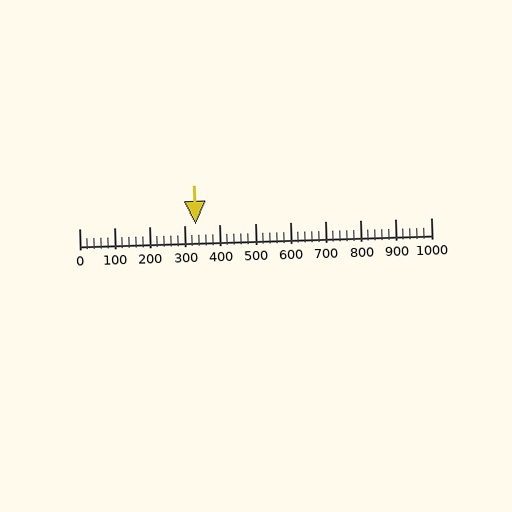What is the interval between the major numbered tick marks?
The major tick marks are spaced 100 units apart.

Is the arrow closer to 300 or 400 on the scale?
The arrow is closer to 300.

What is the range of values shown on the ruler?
The ruler shows values from 0 to 1000.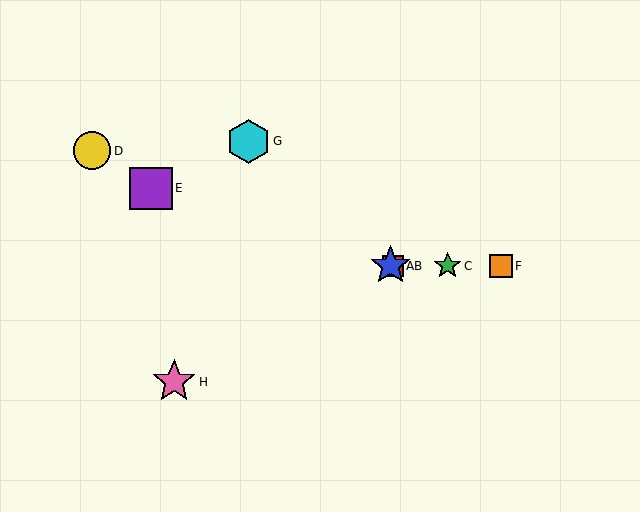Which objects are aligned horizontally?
Objects A, B, C, F are aligned horizontally.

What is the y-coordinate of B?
Object B is at y≈266.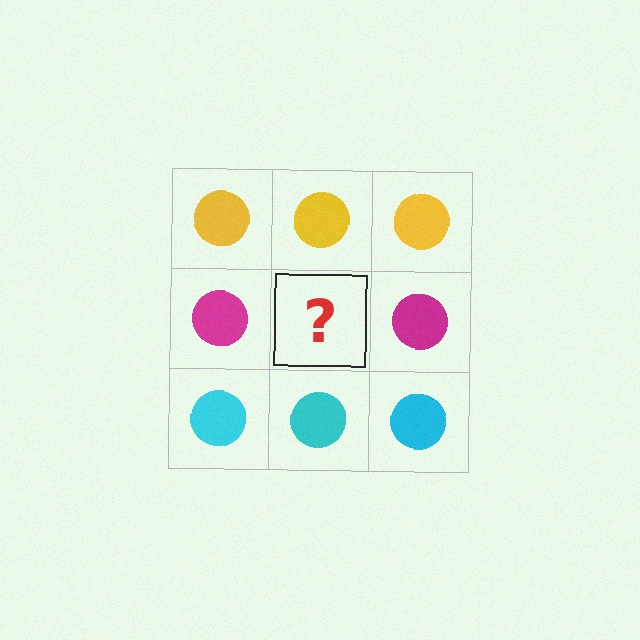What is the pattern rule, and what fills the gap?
The rule is that each row has a consistent color. The gap should be filled with a magenta circle.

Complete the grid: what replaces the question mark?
The question mark should be replaced with a magenta circle.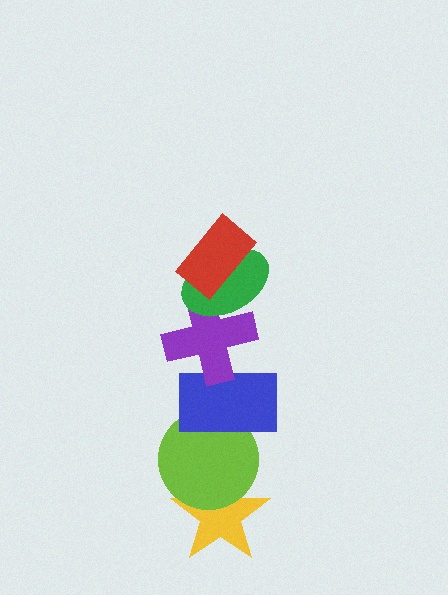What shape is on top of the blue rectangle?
The purple cross is on top of the blue rectangle.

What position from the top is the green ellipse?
The green ellipse is 2nd from the top.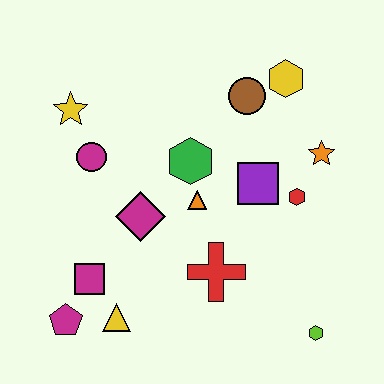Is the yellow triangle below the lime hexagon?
No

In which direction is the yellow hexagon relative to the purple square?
The yellow hexagon is above the purple square.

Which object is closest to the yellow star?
The magenta circle is closest to the yellow star.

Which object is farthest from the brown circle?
The magenta pentagon is farthest from the brown circle.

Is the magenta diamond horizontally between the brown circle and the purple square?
No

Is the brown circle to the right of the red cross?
Yes